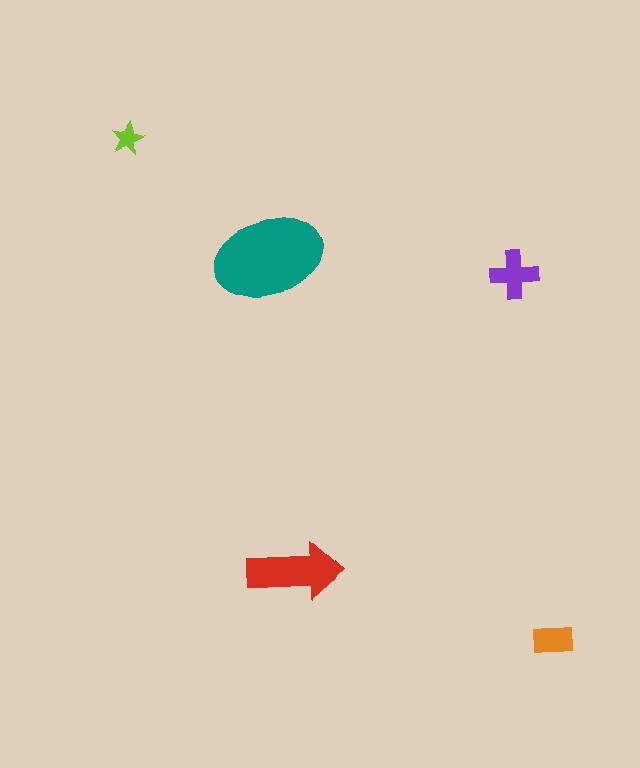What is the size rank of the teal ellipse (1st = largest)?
1st.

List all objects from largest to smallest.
The teal ellipse, the red arrow, the purple cross, the orange rectangle, the lime star.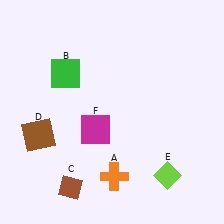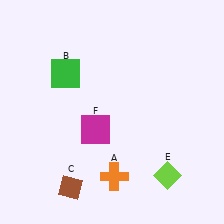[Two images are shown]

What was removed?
The brown square (D) was removed in Image 2.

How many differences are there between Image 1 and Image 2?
There is 1 difference between the two images.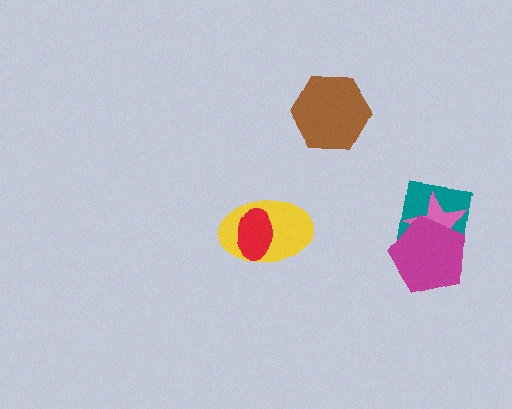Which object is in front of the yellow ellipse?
The red ellipse is in front of the yellow ellipse.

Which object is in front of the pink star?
The magenta pentagon is in front of the pink star.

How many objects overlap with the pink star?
2 objects overlap with the pink star.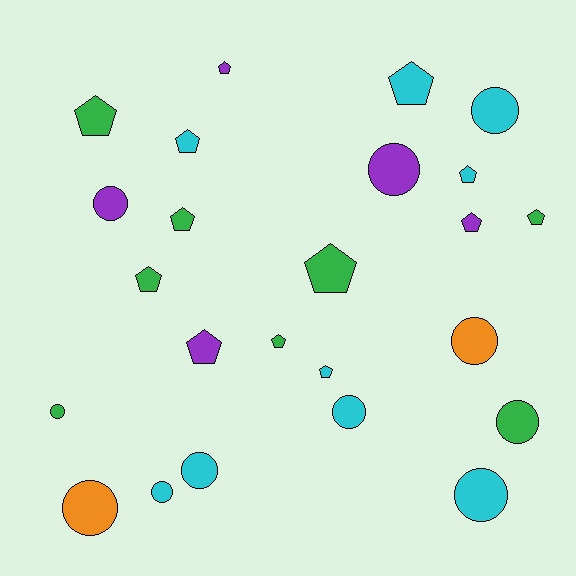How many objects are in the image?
There are 24 objects.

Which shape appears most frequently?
Pentagon, with 13 objects.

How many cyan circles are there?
There are 5 cyan circles.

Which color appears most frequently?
Cyan, with 9 objects.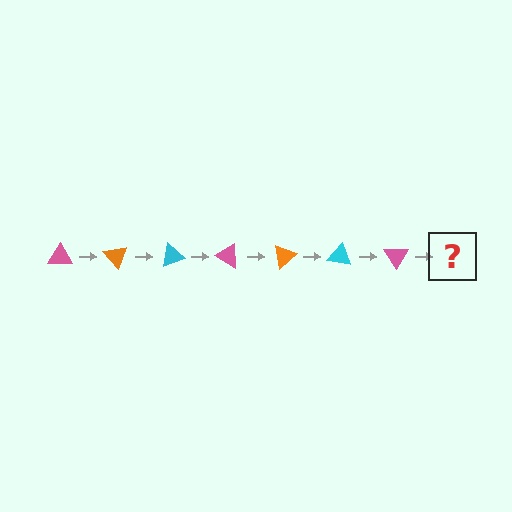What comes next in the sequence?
The next element should be an orange triangle, rotated 350 degrees from the start.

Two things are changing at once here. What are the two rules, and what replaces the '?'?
The two rules are that it rotates 50 degrees each step and the color cycles through pink, orange, and cyan. The '?' should be an orange triangle, rotated 350 degrees from the start.